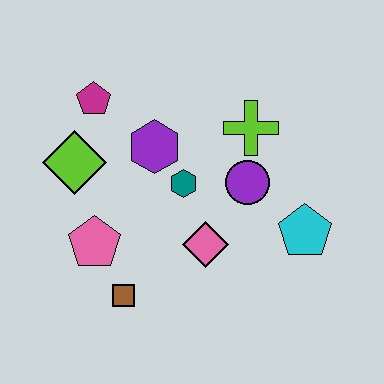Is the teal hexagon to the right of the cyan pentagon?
No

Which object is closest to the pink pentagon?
The brown square is closest to the pink pentagon.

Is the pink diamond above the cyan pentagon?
No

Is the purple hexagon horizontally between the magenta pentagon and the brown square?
No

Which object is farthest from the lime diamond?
The cyan pentagon is farthest from the lime diamond.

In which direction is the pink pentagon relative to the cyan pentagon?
The pink pentagon is to the left of the cyan pentagon.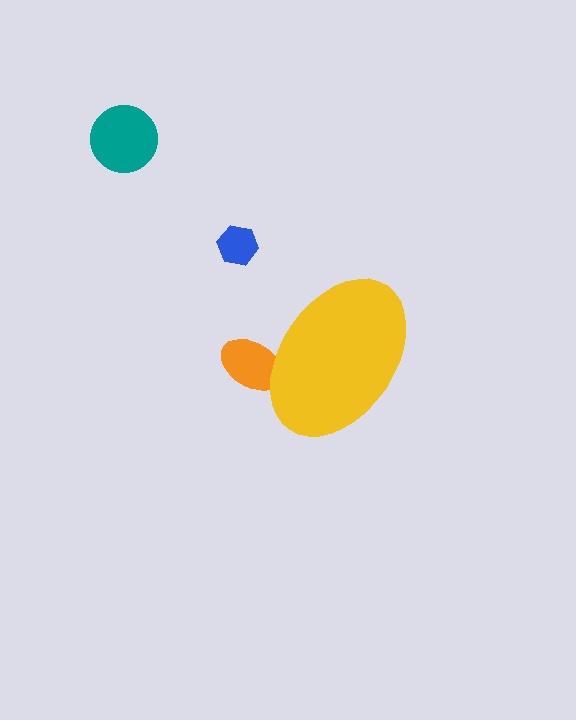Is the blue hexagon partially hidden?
No, the blue hexagon is fully visible.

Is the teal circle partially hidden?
No, the teal circle is fully visible.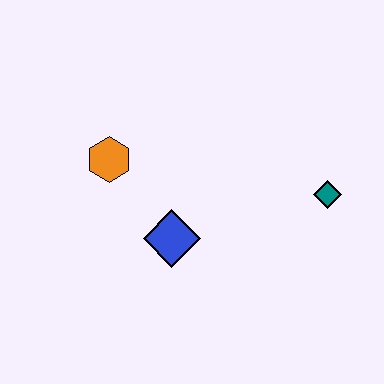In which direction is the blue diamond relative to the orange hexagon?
The blue diamond is below the orange hexagon.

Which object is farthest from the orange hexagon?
The teal diamond is farthest from the orange hexagon.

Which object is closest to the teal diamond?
The blue diamond is closest to the teal diamond.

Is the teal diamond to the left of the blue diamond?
No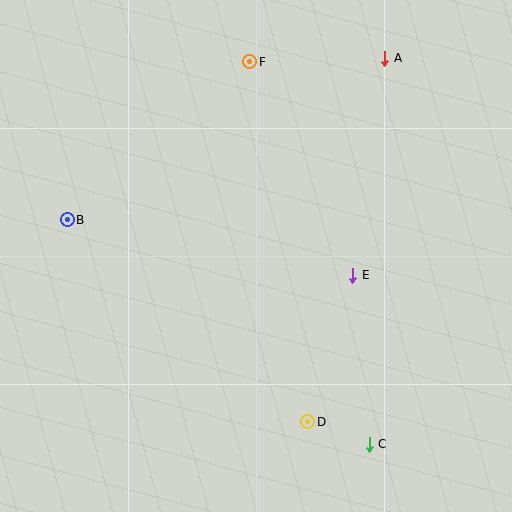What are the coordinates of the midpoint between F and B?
The midpoint between F and B is at (158, 141).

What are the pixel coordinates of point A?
Point A is at (385, 58).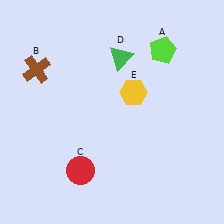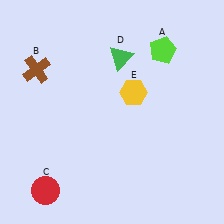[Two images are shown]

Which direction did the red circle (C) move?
The red circle (C) moved left.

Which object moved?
The red circle (C) moved left.